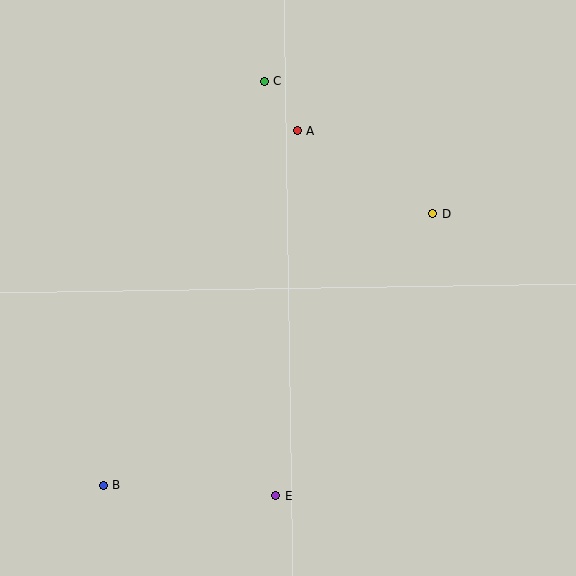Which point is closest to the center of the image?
Point A at (297, 131) is closest to the center.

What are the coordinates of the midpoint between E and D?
The midpoint between E and D is at (354, 355).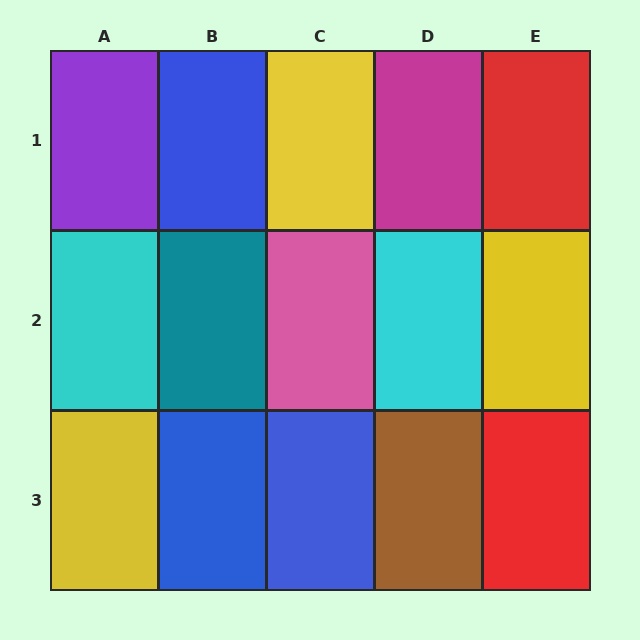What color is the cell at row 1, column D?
Magenta.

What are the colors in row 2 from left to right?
Cyan, teal, pink, cyan, yellow.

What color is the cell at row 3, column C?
Blue.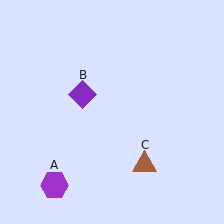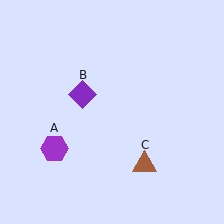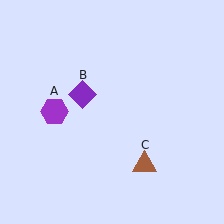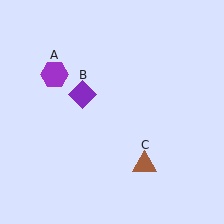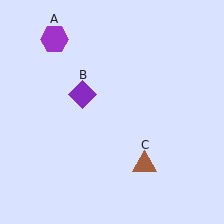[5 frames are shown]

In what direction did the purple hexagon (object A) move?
The purple hexagon (object A) moved up.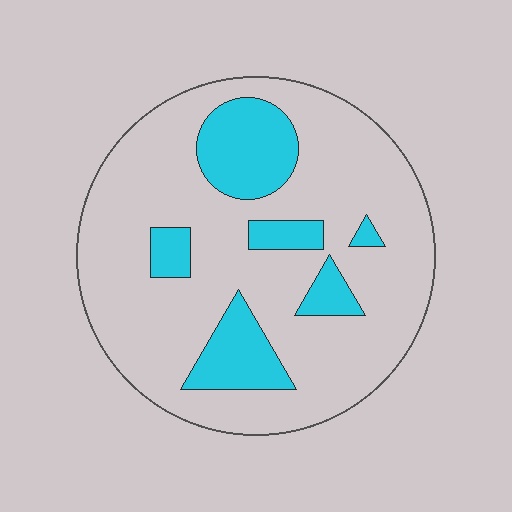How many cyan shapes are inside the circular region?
6.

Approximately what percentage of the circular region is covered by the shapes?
Approximately 20%.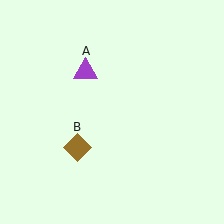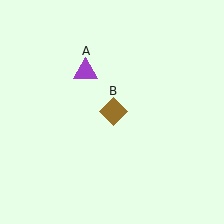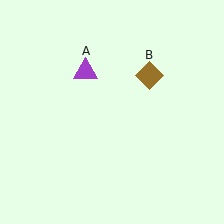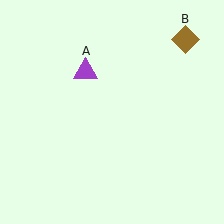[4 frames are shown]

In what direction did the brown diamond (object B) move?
The brown diamond (object B) moved up and to the right.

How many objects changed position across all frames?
1 object changed position: brown diamond (object B).